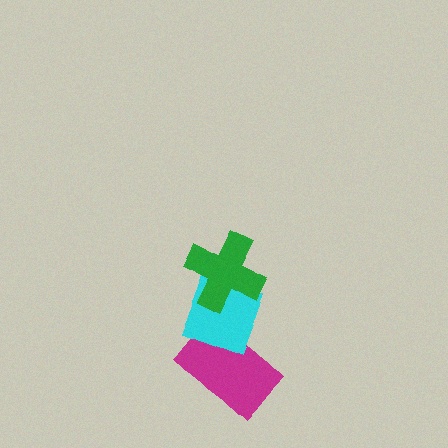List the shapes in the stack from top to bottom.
From top to bottom: the green cross, the cyan diamond, the magenta rectangle.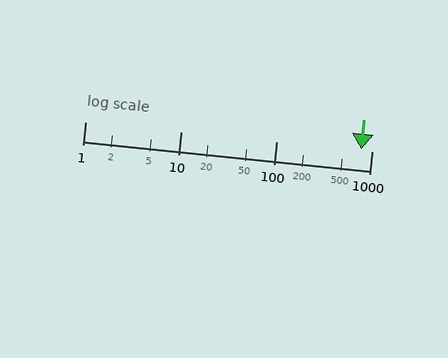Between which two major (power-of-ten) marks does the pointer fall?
The pointer is between 100 and 1000.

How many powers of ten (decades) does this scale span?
The scale spans 3 decades, from 1 to 1000.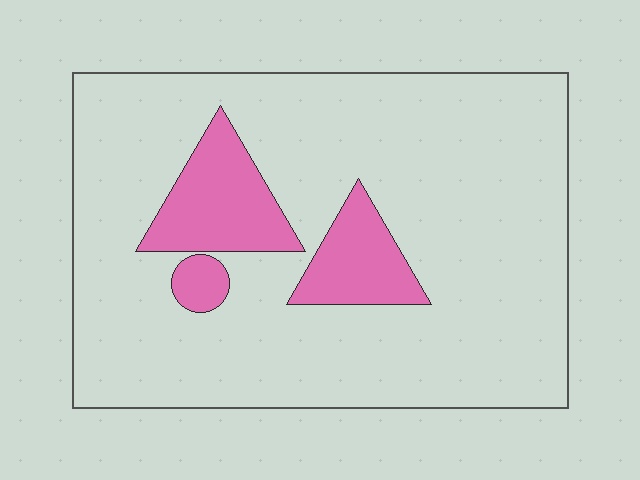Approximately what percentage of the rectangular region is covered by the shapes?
Approximately 15%.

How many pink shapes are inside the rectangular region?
3.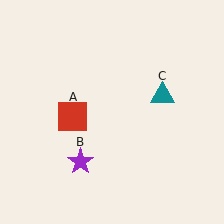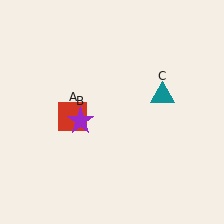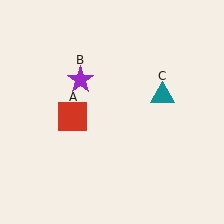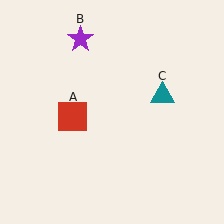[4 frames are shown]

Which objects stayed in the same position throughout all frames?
Red square (object A) and teal triangle (object C) remained stationary.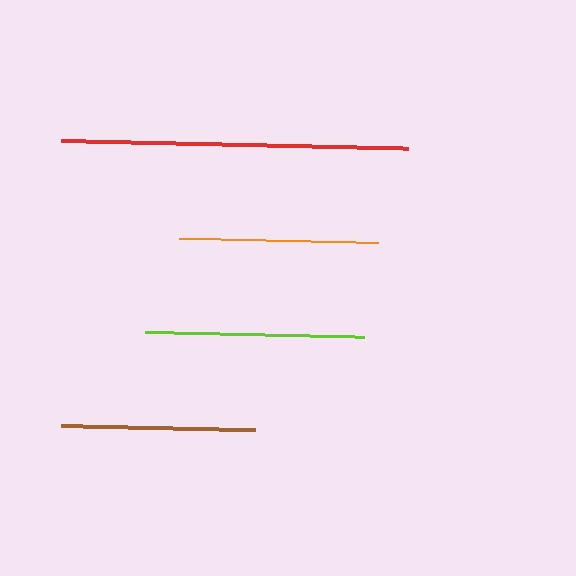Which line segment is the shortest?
The brown line is the shortest at approximately 194 pixels.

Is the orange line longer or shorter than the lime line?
The lime line is longer than the orange line.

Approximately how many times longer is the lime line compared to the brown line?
The lime line is approximately 1.1 times the length of the brown line.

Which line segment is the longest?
The red line is the longest at approximately 347 pixels.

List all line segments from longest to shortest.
From longest to shortest: red, lime, orange, brown.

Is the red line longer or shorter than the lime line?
The red line is longer than the lime line.